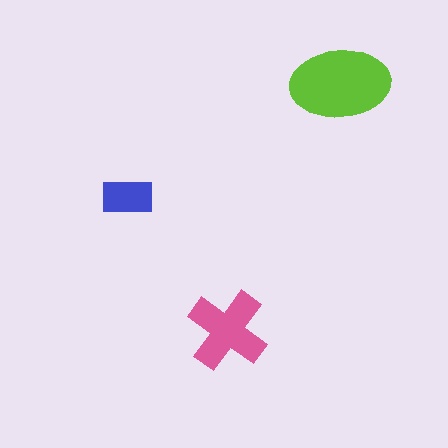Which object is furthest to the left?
The blue rectangle is leftmost.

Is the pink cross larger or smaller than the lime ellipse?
Smaller.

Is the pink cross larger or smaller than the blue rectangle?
Larger.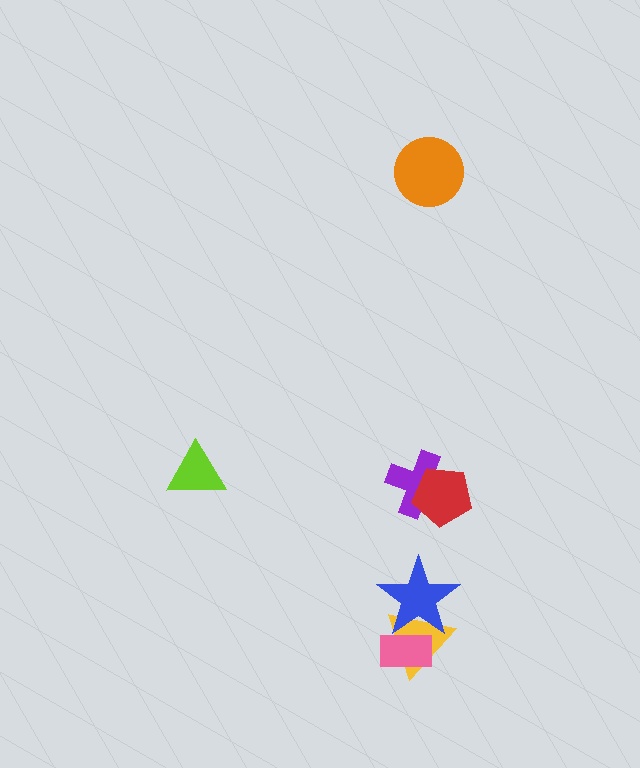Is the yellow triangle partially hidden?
Yes, it is partially covered by another shape.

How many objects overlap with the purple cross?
1 object overlaps with the purple cross.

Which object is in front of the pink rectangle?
The blue star is in front of the pink rectangle.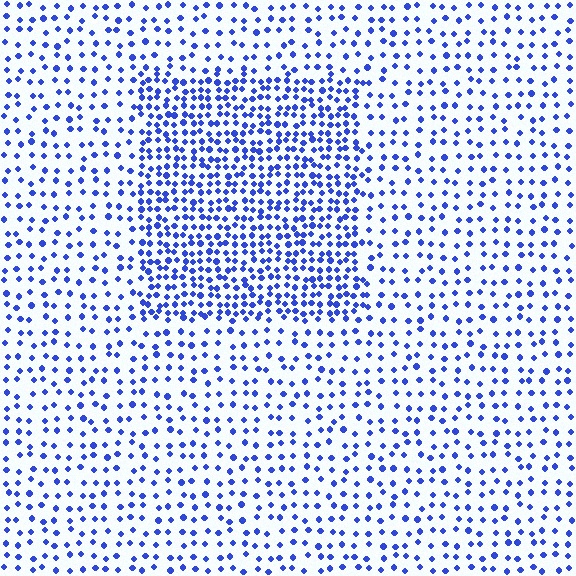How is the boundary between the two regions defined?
The boundary is defined by a change in element density (approximately 2.1x ratio). All elements are the same color, size, and shape.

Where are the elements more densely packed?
The elements are more densely packed inside the rectangle boundary.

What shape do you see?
I see a rectangle.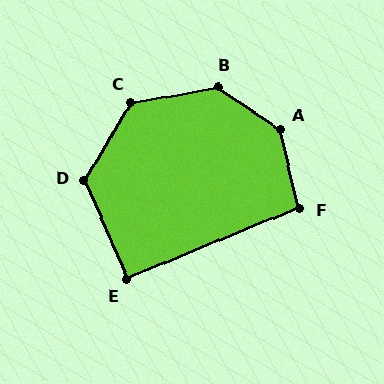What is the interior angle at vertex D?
Approximately 126 degrees (obtuse).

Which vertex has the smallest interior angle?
E, at approximately 91 degrees.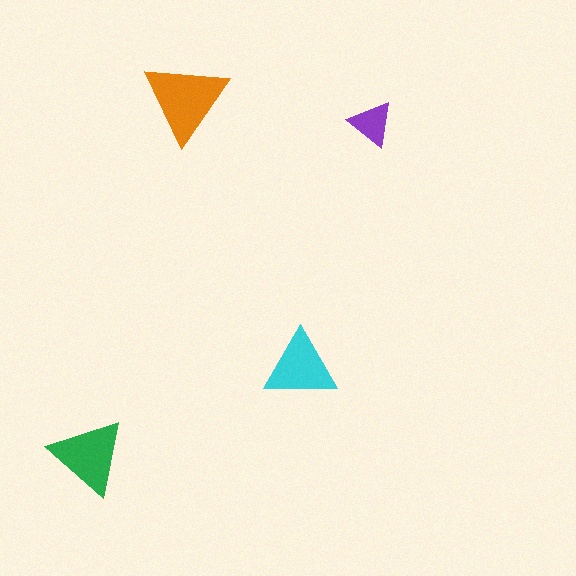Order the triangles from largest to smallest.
the orange one, the green one, the cyan one, the purple one.